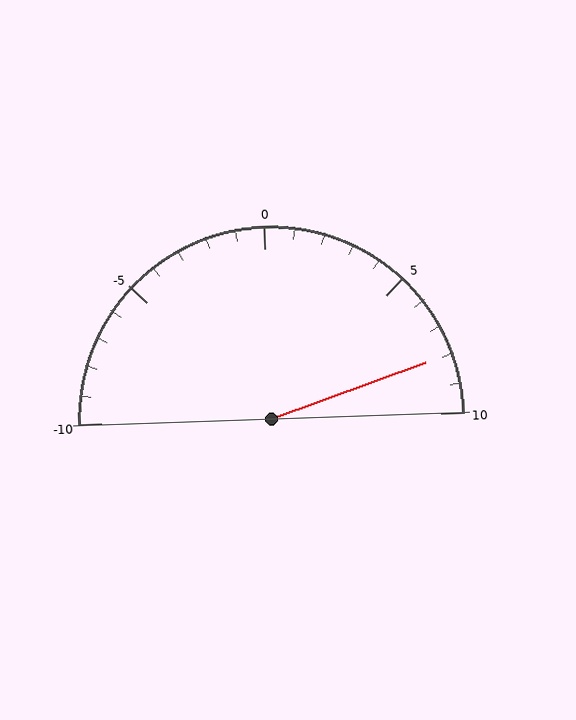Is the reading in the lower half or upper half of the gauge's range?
The reading is in the upper half of the range (-10 to 10).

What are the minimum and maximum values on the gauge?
The gauge ranges from -10 to 10.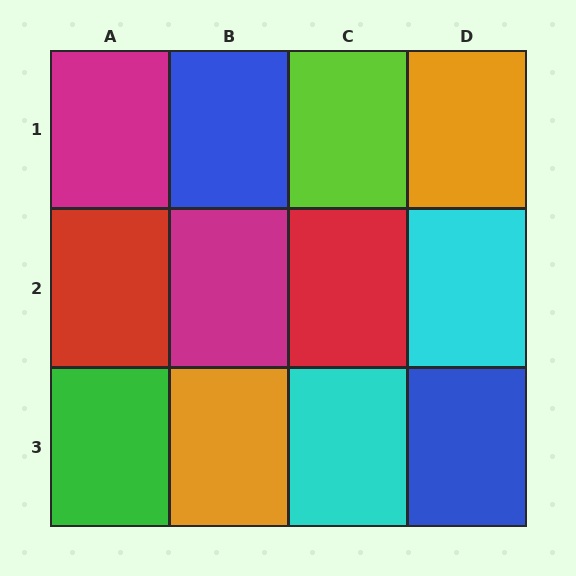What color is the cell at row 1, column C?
Lime.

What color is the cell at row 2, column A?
Red.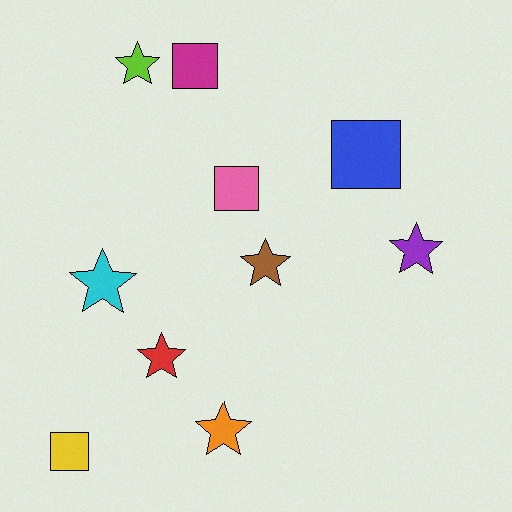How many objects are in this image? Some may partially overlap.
There are 10 objects.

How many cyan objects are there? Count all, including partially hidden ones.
There is 1 cyan object.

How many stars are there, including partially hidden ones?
There are 6 stars.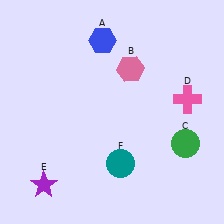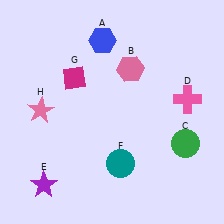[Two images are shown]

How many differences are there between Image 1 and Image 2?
There are 2 differences between the two images.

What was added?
A magenta diamond (G), a pink star (H) were added in Image 2.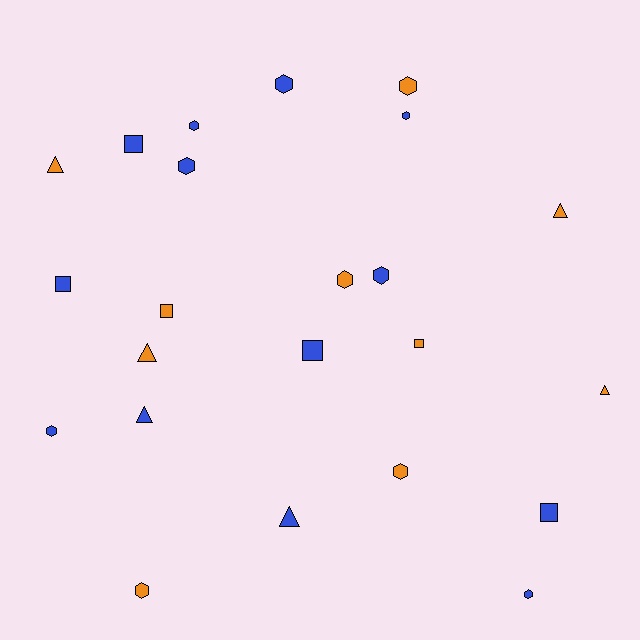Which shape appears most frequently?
Hexagon, with 11 objects.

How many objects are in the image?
There are 23 objects.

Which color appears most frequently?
Blue, with 13 objects.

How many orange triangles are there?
There are 4 orange triangles.